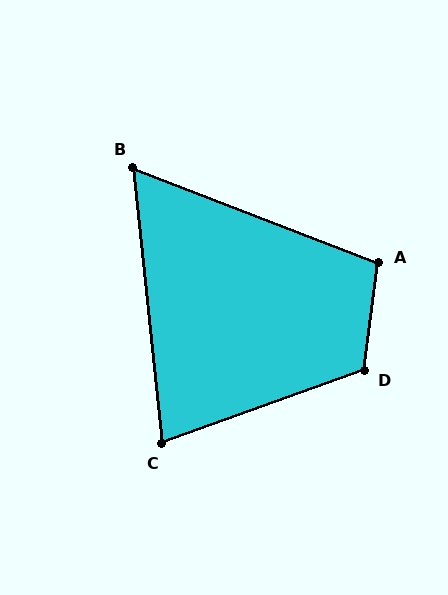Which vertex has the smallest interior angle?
B, at approximately 63 degrees.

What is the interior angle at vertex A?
Approximately 104 degrees (obtuse).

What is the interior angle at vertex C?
Approximately 76 degrees (acute).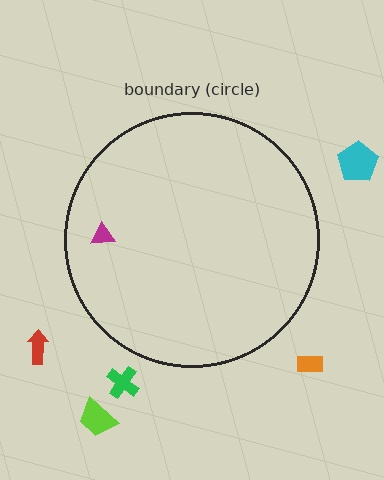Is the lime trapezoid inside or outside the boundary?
Outside.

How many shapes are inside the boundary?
1 inside, 5 outside.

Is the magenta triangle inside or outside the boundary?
Inside.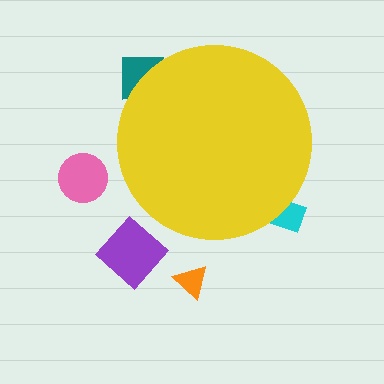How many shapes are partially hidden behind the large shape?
2 shapes are partially hidden.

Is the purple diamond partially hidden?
No, the purple diamond is fully visible.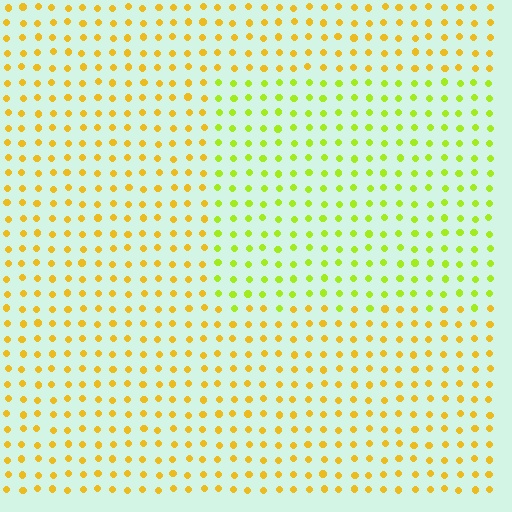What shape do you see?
I see a rectangle.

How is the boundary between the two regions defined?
The boundary is defined purely by a slight shift in hue (about 37 degrees). Spacing, size, and orientation are identical on both sides.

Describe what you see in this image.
The image is filled with small yellow elements in a uniform arrangement. A rectangle-shaped region is visible where the elements are tinted to a slightly different hue, forming a subtle color boundary.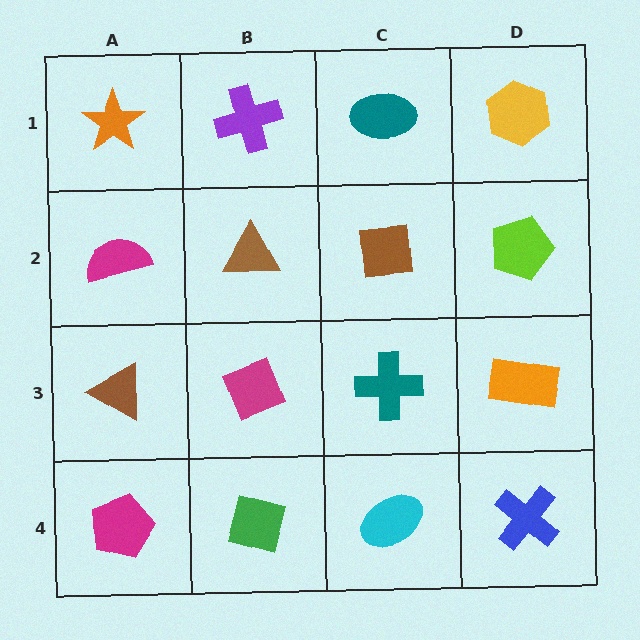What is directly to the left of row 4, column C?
A green square.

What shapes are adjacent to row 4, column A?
A brown triangle (row 3, column A), a green square (row 4, column B).